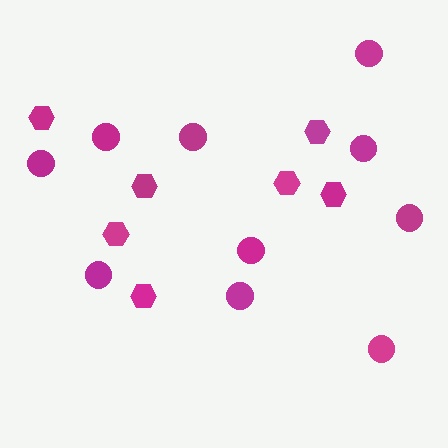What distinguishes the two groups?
There are 2 groups: one group of hexagons (7) and one group of circles (10).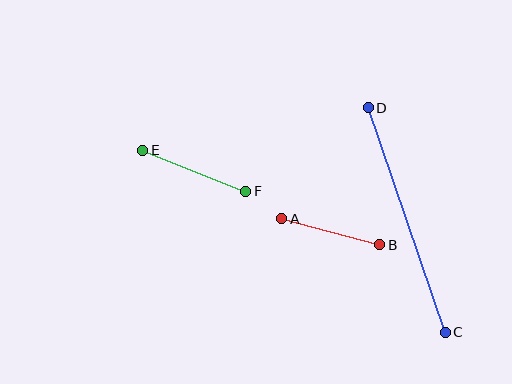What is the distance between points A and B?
The distance is approximately 101 pixels.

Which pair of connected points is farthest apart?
Points C and D are farthest apart.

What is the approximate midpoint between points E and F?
The midpoint is at approximately (194, 171) pixels.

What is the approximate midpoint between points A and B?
The midpoint is at approximately (331, 232) pixels.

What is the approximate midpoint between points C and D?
The midpoint is at approximately (407, 220) pixels.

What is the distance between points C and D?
The distance is approximately 237 pixels.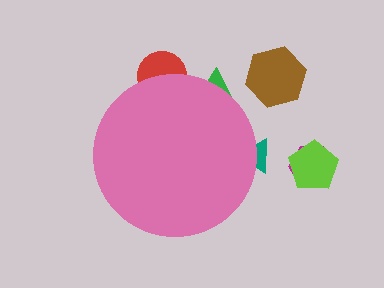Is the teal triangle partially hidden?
Yes, the teal triangle is partially hidden behind the pink circle.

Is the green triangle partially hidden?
Yes, the green triangle is partially hidden behind the pink circle.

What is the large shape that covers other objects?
A pink circle.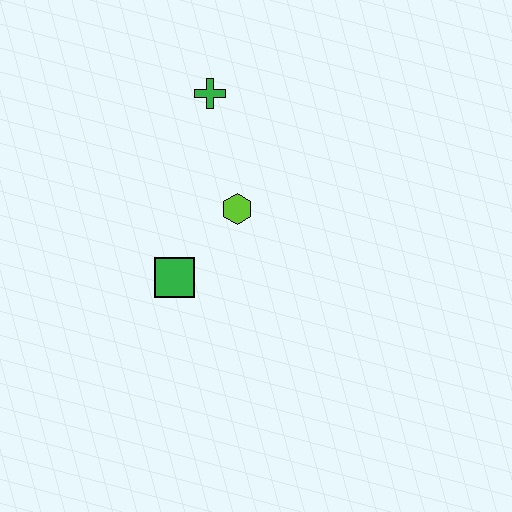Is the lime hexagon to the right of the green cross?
Yes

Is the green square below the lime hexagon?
Yes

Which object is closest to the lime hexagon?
The green square is closest to the lime hexagon.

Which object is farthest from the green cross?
The green square is farthest from the green cross.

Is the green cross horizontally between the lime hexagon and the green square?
Yes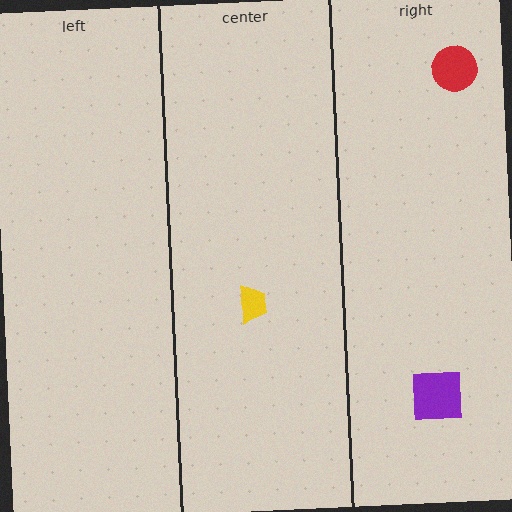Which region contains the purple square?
The right region.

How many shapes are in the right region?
2.